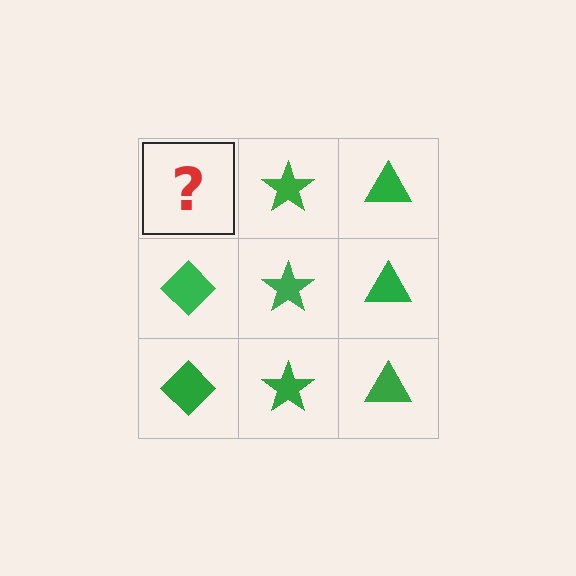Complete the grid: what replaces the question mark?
The question mark should be replaced with a green diamond.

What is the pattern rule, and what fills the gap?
The rule is that each column has a consistent shape. The gap should be filled with a green diamond.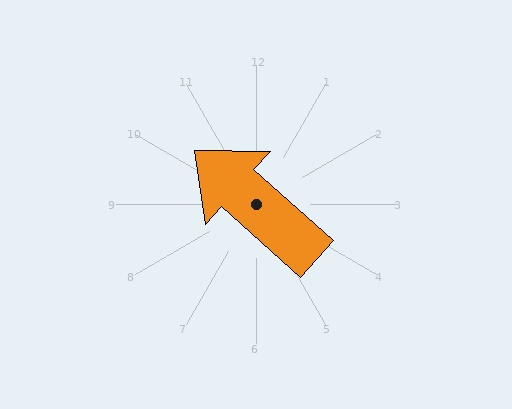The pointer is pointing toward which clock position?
Roughly 10 o'clock.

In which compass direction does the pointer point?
Northwest.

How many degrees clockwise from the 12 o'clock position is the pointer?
Approximately 312 degrees.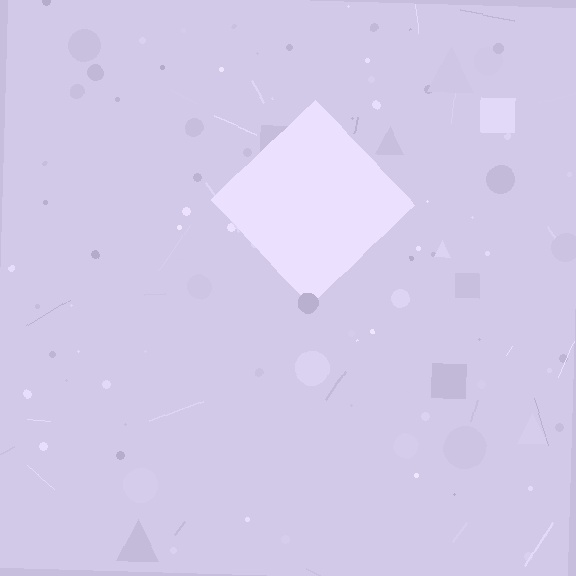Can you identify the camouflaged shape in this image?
The camouflaged shape is a diamond.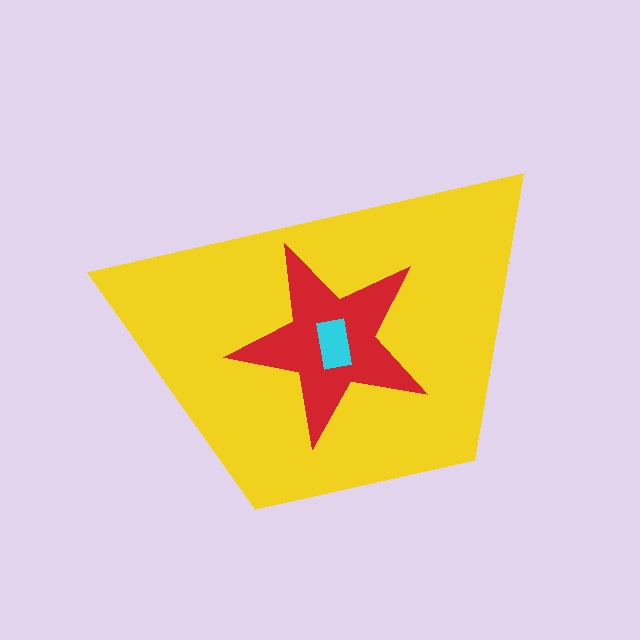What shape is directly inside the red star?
The cyan rectangle.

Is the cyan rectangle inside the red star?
Yes.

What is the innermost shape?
The cyan rectangle.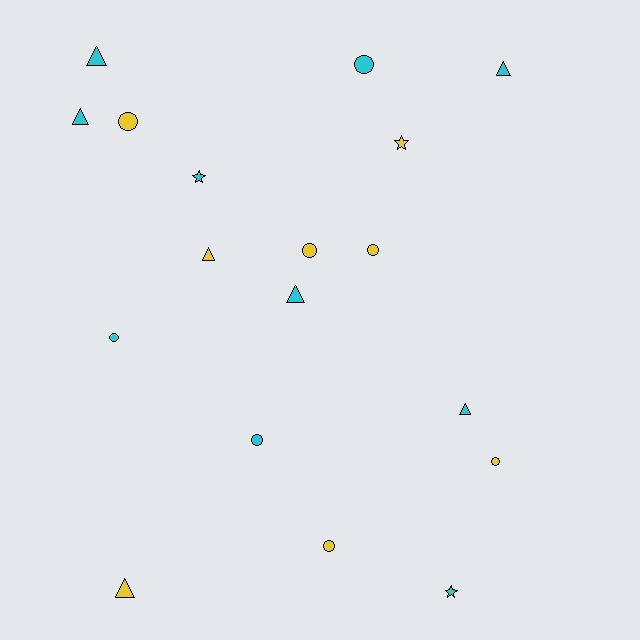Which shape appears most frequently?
Circle, with 8 objects.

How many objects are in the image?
There are 18 objects.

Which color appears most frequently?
Cyan, with 10 objects.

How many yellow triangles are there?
There are 2 yellow triangles.